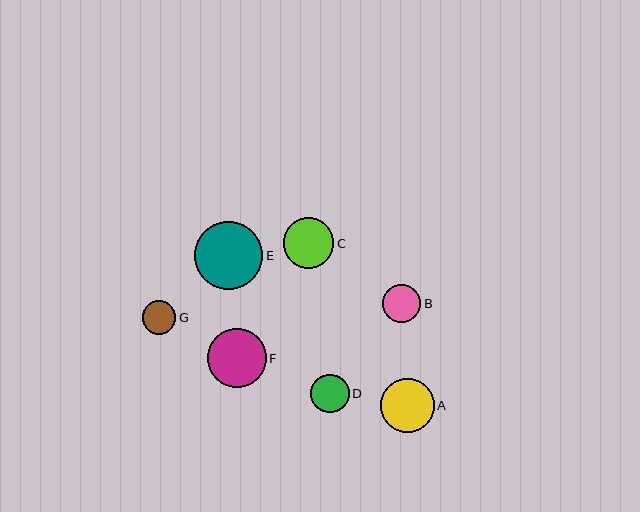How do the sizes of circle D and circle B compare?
Circle D and circle B are approximately the same size.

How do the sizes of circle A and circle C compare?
Circle A and circle C are approximately the same size.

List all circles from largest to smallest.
From largest to smallest: E, F, A, C, D, B, G.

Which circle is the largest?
Circle E is the largest with a size of approximately 68 pixels.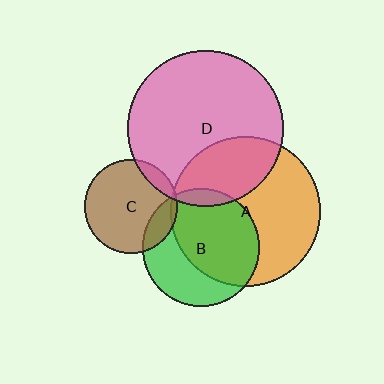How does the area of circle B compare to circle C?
Approximately 1.6 times.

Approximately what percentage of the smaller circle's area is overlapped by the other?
Approximately 10%.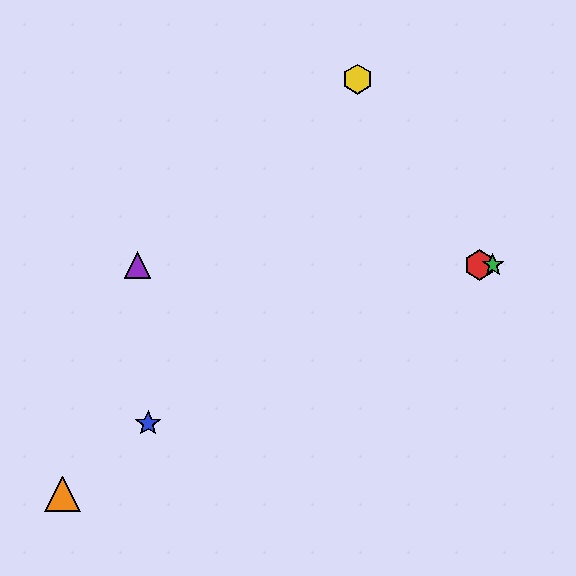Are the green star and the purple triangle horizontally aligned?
Yes, both are at y≈265.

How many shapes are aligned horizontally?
3 shapes (the red hexagon, the green star, the purple triangle) are aligned horizontally.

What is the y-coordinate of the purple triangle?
The purple triangle is at y≈265.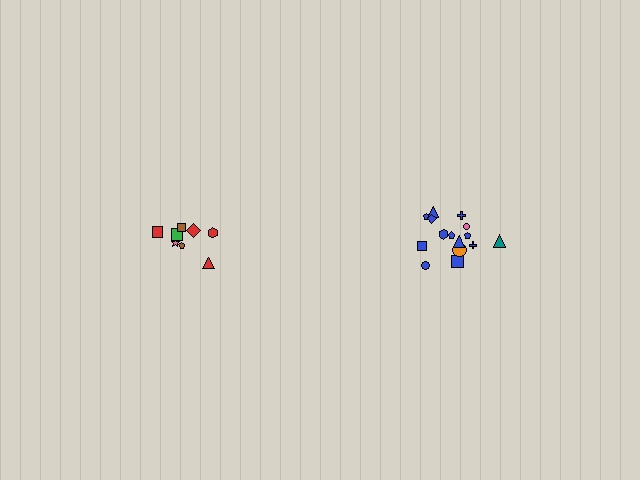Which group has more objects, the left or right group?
The right group.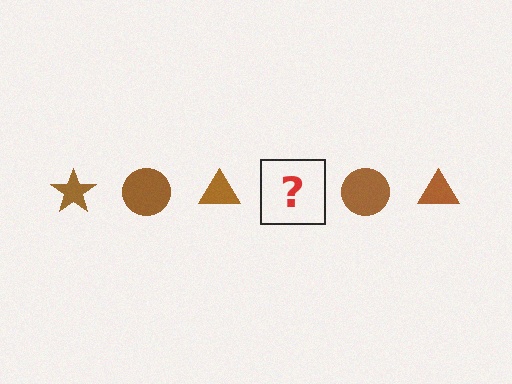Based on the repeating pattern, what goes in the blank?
The blank should be a brown star.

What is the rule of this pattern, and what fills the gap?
The rule is that the pattern cycles through star, circle, triangle shapes in brown. The gap should be filled with a brown star.